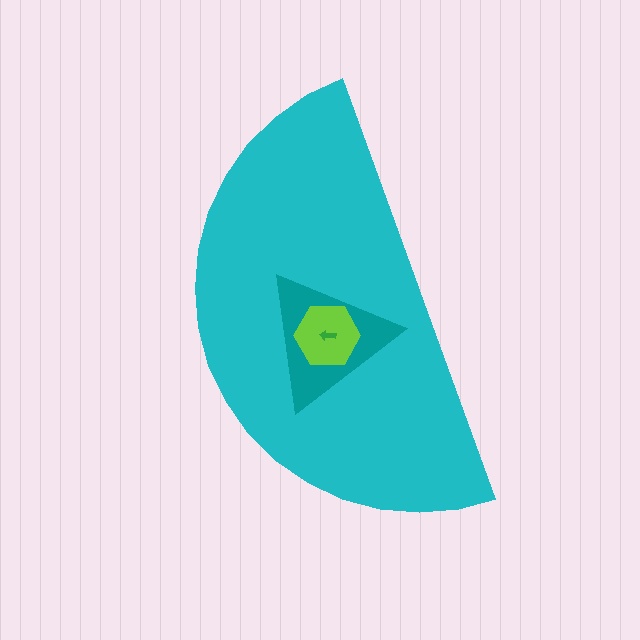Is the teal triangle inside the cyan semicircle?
Yes.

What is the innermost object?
The green arrow.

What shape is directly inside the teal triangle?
The lime hexagon.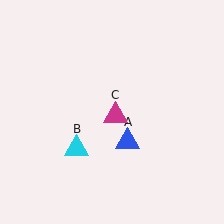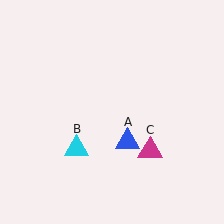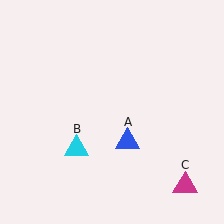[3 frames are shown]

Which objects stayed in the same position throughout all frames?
Blue triangle (object A) and cyan triangle (object B) remained stationary.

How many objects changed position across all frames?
1 object changed position: magenta triangle (object C).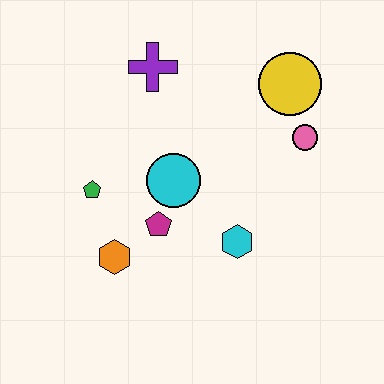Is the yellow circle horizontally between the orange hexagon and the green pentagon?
No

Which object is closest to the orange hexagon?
The magenta pentagon is closest to the orange hexagon.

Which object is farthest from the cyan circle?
The yellow circle is farthest from the cyan circle.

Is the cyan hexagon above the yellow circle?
No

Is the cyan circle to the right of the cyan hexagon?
No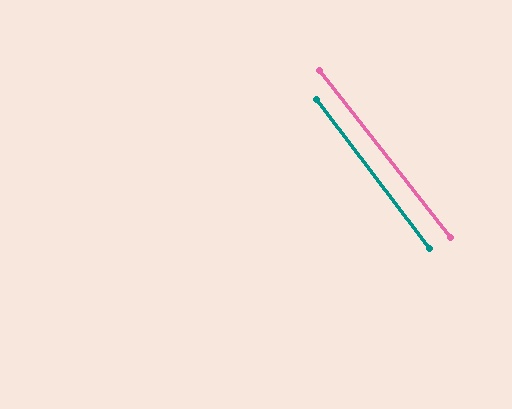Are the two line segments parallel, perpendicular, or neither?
Parallel — their directions differ by only 0.7°.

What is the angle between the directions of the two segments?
Approximately 1 degree.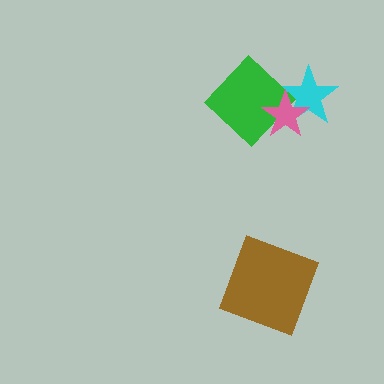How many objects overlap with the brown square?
0 objects overlap with the brown square.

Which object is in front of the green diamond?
The pink star is in front of the green diamond.